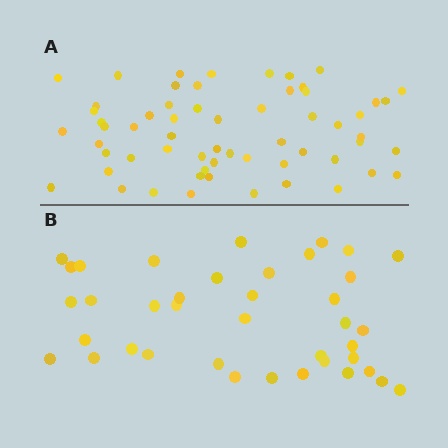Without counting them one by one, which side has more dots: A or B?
Region A (the top region) has more dots.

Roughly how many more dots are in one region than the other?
Region A has approximately 20 more dots than region B.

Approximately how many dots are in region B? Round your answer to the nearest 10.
About 40 dots. (The exact count is 39, which rounds to 40.)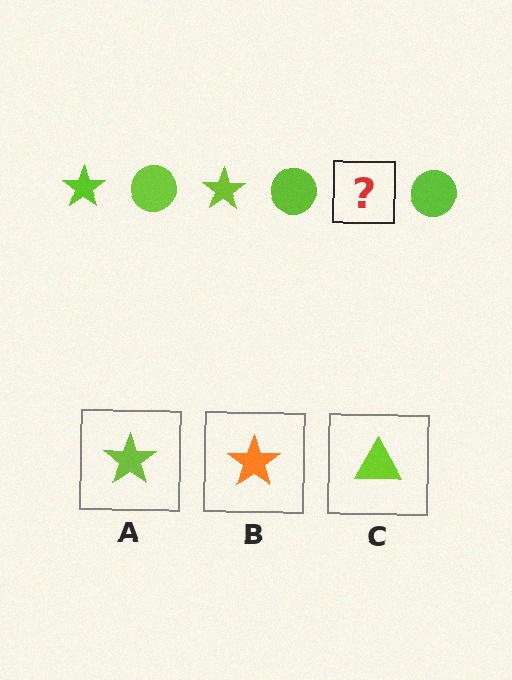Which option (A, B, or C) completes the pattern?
A.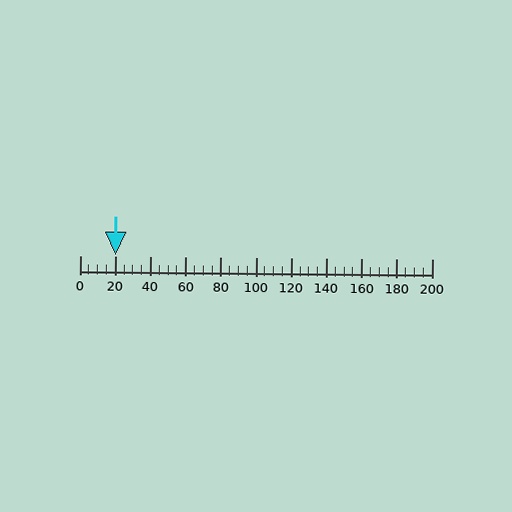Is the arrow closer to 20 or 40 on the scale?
The arrow is closer to 20.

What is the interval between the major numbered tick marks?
The major tick marks are spaced 20 units apart.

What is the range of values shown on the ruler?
The ruler shows values from 0 to 200.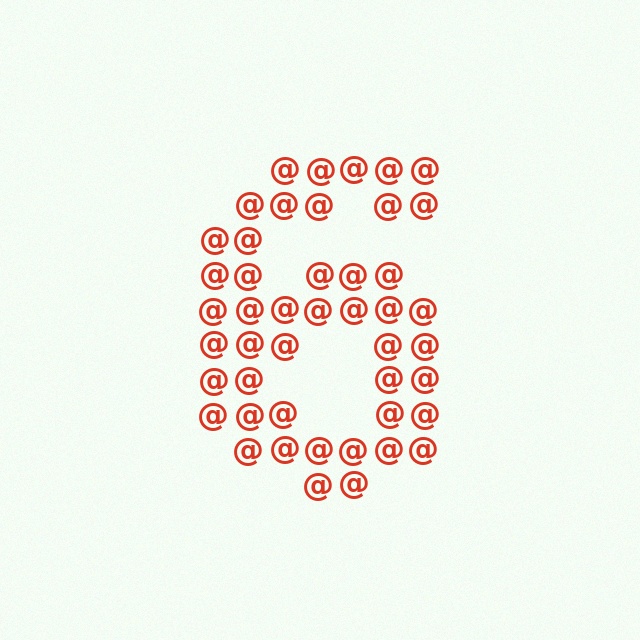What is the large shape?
The large shape is the digit 6.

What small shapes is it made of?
It is made of small at signs.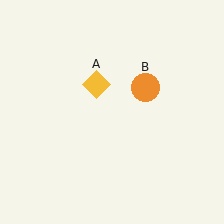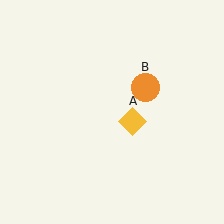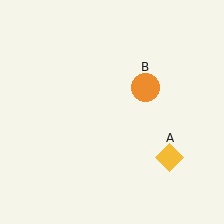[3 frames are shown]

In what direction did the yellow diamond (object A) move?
The yellow diamond (object A) moved down and to the right.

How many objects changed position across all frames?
1 object changed position: yellow diamond (object A).